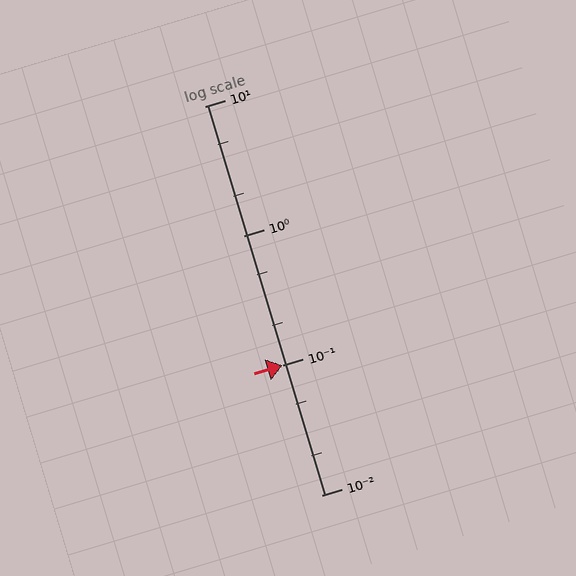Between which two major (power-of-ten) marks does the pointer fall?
The pointer is between 0.1 and 1.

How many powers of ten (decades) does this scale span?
The scale spans 3 decades, from 0.01 to 10.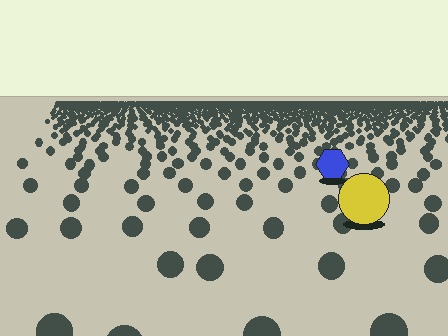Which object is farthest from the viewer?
The blue hexagon is farthest from the viewer. It appears smaller and the ground texture around it is denser.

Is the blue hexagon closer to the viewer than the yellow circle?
No. The yellow circle is closer — you can tell from the texture gradient: the ground texture is coarser near it.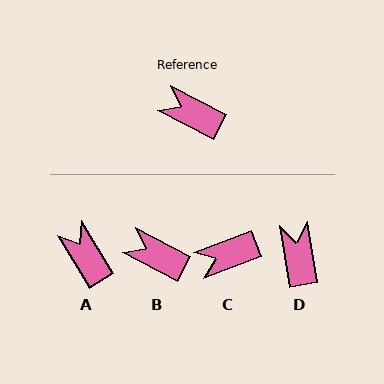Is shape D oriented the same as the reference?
No, it is off by about 53 degrees.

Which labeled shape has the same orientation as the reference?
B.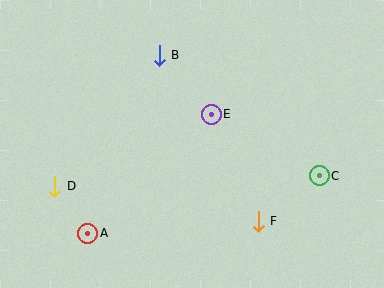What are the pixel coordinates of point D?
Point D is at (55, 186).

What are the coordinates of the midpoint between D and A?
The midpoint between D and A is at (71, 210).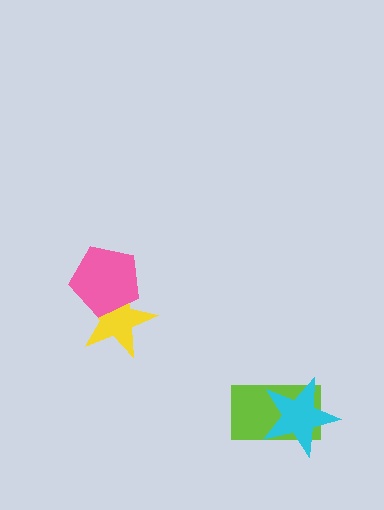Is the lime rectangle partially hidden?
Yes, it is partially covered by another shape.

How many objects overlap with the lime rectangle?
1 object overlaps with the lime rectangle.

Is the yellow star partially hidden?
Yes, it is partially covered by another shape.